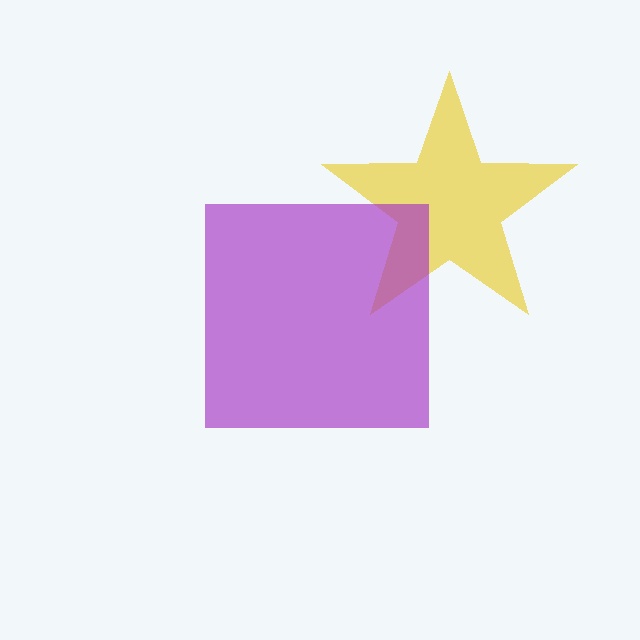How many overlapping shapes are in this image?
There are 2 overlapping shapes in the image.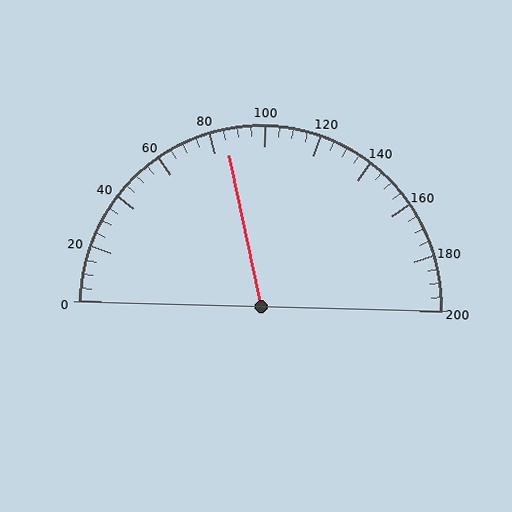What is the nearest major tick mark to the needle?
The nearest major tick mark is 80.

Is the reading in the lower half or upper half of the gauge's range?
The reading is in the lower half of the range (0 to 200).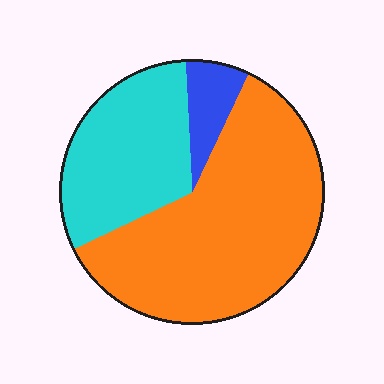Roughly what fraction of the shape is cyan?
Cyan takes up between a quarter and a half of the shape.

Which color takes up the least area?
Blue, at roughly 10%.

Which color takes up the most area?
Orange, at roughly 60%.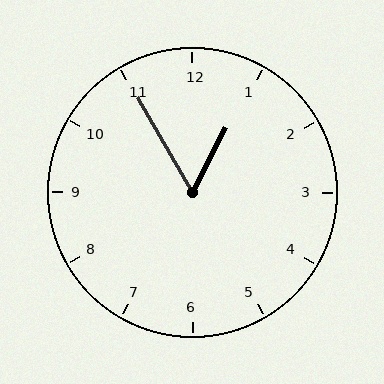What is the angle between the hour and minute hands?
Approximately 58 degrees.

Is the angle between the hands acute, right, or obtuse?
It is acute.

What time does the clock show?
12:55.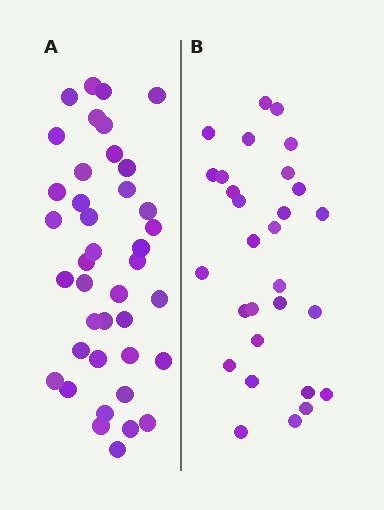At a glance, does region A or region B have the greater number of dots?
Region A (the left region) has more dots.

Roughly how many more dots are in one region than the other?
Region A has roughly 12 or so more dots than region B.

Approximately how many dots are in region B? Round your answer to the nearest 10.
About 30 dots. (The exact count is 29, which rounds to 30.)